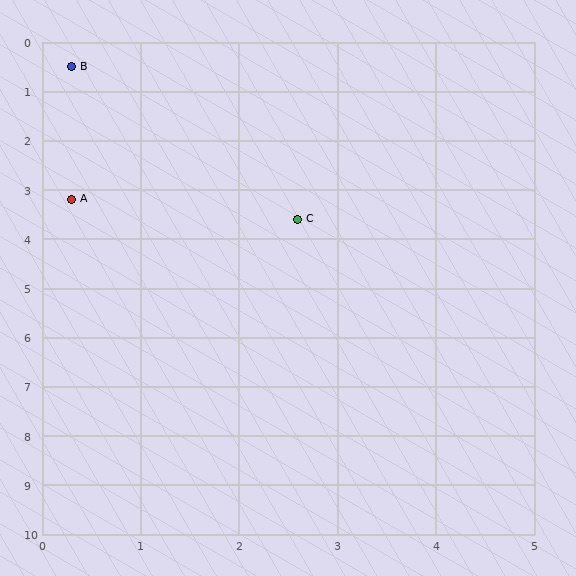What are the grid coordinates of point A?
Point A is at approximately (0.3, 3.2).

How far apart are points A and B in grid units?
Points A and B are about 2.7 grid units apart.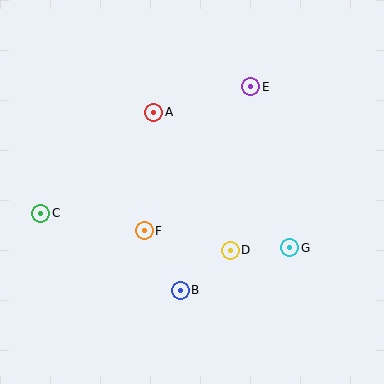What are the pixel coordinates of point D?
Point D is at (230, 250).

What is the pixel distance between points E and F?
The distance between E and F is 179 pixels.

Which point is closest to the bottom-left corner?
Point C is closest to the bottom-left corner.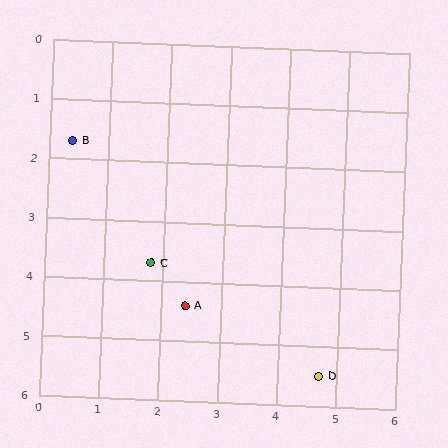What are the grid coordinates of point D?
Point D is at approximately (4.7, 5.5).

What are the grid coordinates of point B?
Point B is at approximately (0.4, 1.7).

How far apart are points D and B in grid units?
Points D and B are about 5.7 grid units apart.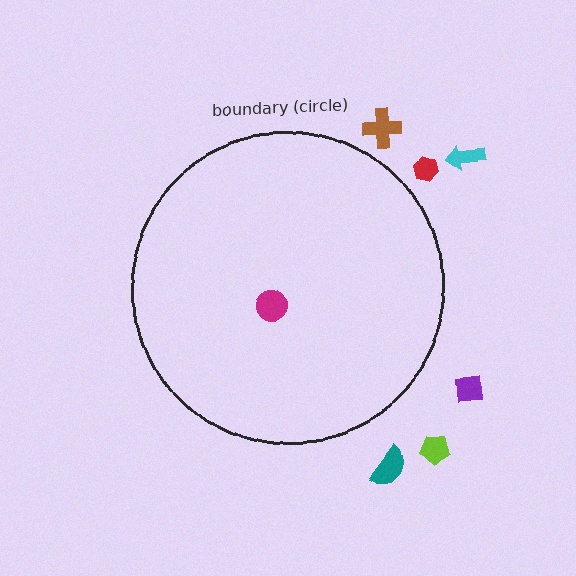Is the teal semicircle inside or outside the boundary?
Outside.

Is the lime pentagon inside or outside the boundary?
Outside.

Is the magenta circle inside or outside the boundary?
Inside.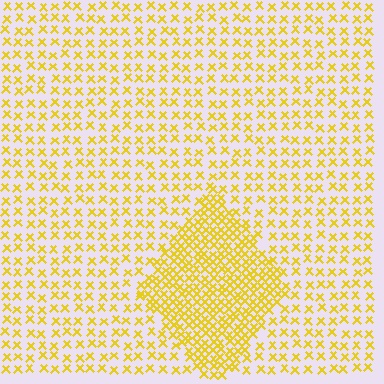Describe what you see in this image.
The image contains small yellow elements arranged at two different densities. A diamond-shaped region is visible where the elements are more densely packed than the surrounding area.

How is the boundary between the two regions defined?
The boundary is defined by a change in element density (approximately 2.3x ratio). All elements are the same color, size, and shape.